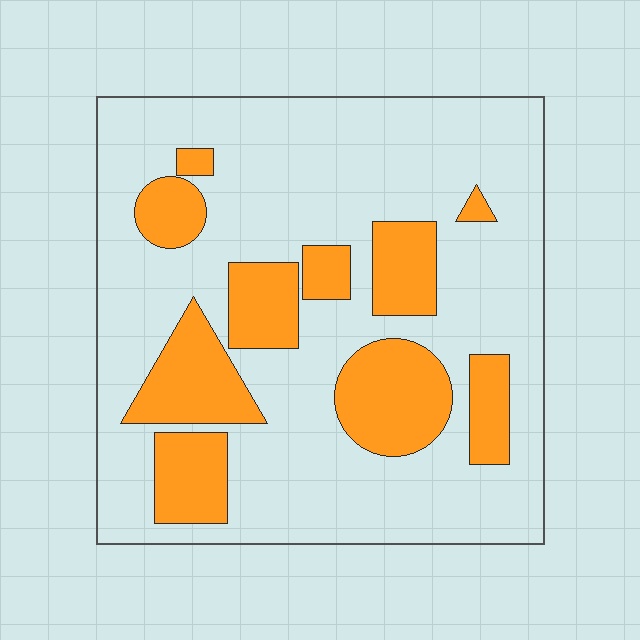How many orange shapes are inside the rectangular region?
10.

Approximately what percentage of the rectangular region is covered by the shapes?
Approximately 25%.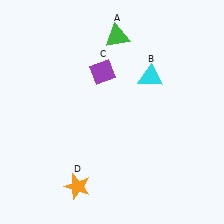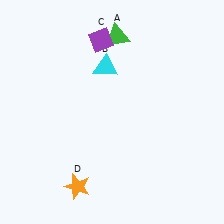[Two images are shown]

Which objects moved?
The objects that moved are: the cyan triangle (B), the purple diamond (C).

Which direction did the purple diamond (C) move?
The purple diamond (C) moved up.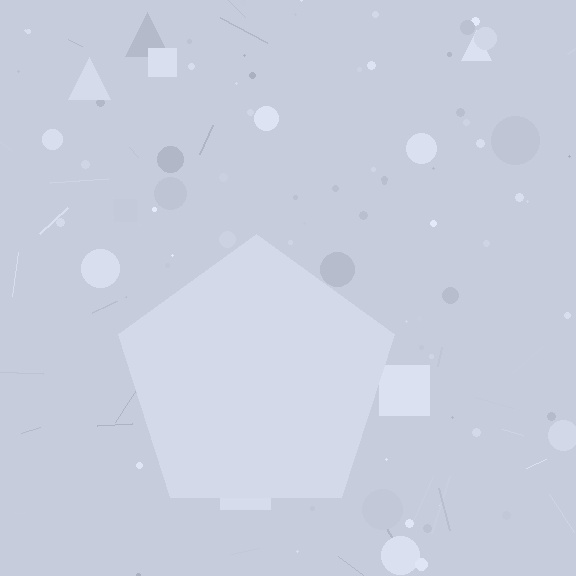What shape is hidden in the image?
A pentagon is hidden in the image.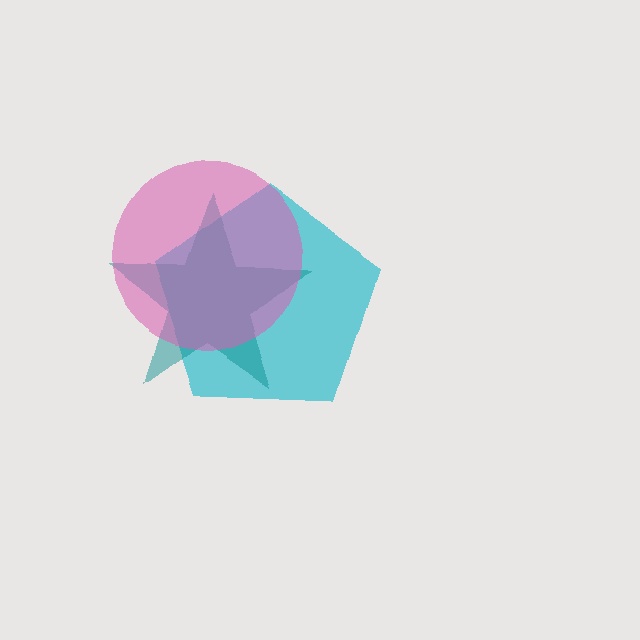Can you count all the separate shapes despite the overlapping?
Yes, there are 3 separate shapes.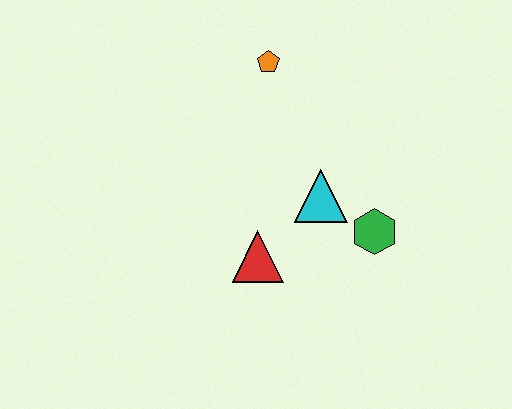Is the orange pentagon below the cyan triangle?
No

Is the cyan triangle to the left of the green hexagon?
Yes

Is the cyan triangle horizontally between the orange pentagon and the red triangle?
No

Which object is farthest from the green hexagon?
The orange pentagon is farthest from the green hexagon.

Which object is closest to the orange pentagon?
The cyan triangle is closest to the orange pentagon.